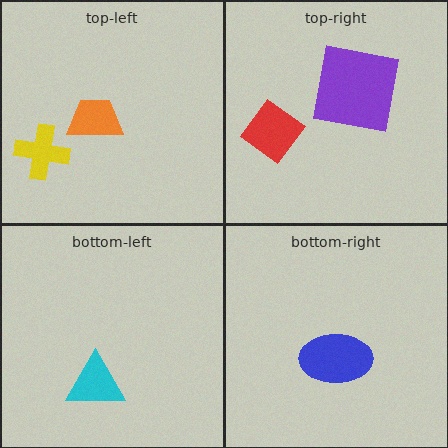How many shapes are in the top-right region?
2.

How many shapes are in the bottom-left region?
1.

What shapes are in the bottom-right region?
The blue ellipse.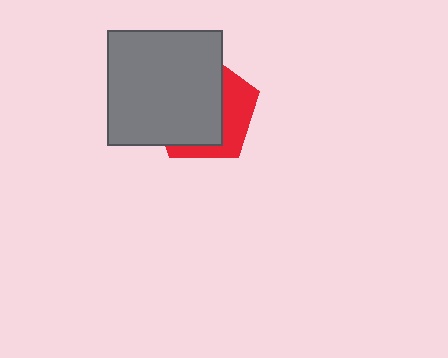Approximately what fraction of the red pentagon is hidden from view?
Roughly 66% of the red pentagon is hidden behind the gray square.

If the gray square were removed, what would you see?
You would see the complete red pentagon.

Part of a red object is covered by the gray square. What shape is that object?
It is a pentagon.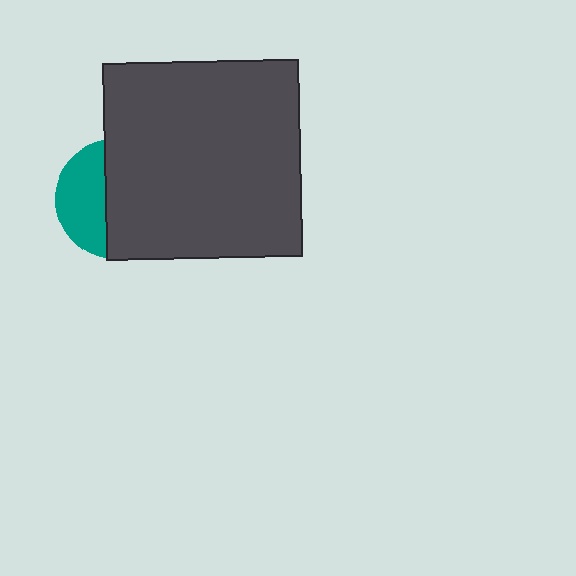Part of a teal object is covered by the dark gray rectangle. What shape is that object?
It is a circle.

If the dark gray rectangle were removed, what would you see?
You would see the complete teal circle.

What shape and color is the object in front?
The object in front is a dark gray rectangle.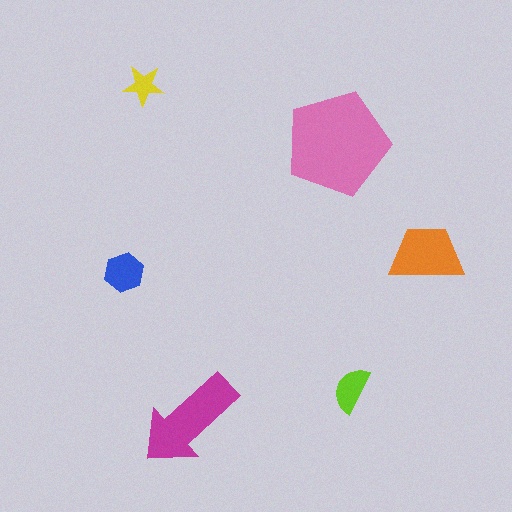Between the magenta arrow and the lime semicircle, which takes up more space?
The magenta arrow.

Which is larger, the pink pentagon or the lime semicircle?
The pink pentagon.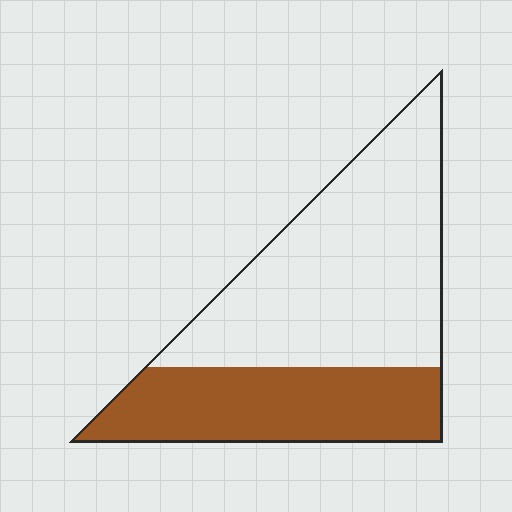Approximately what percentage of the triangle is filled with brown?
Approximately 35%.